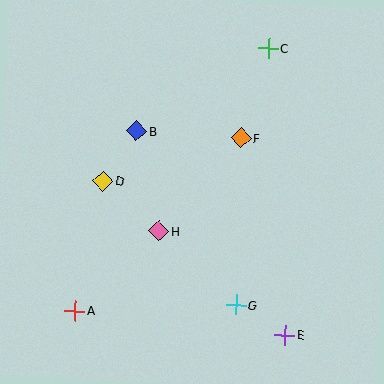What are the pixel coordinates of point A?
Point A is at (75, 311).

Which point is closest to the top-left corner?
Point B is closest to the top-left corner.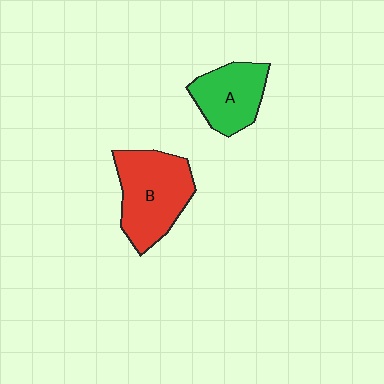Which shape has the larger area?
Shape B (red).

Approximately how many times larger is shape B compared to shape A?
Approximately 1.4 times.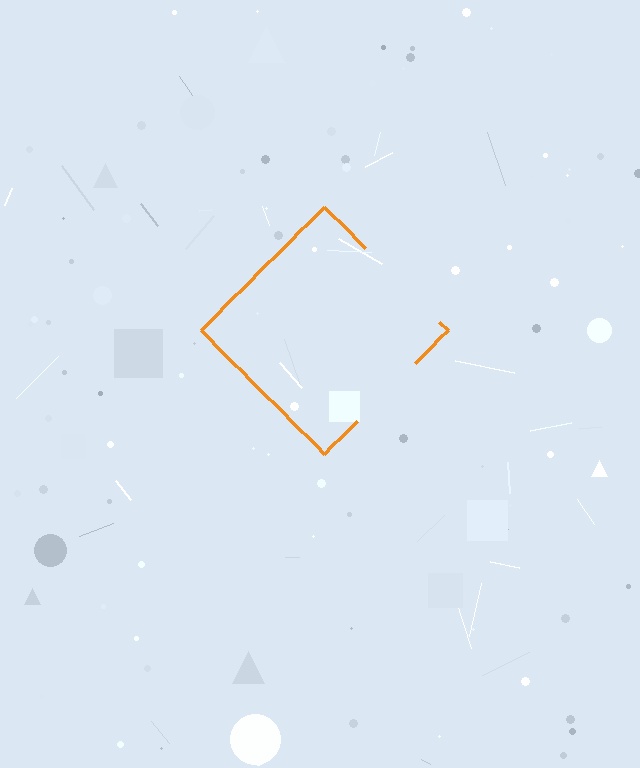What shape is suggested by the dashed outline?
The dashed outline suggests a diamond.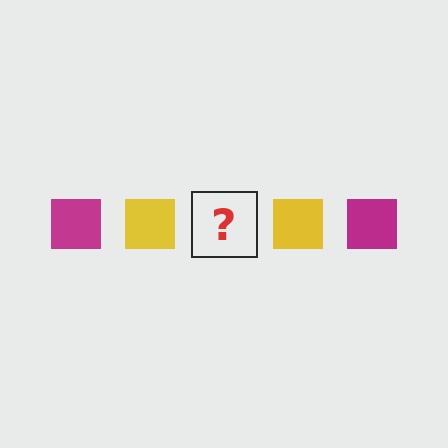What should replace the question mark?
The question mark should be replaced with a magenta square.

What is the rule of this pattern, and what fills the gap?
The rule is that the pattern cycles through magenta, yellow squares. The gap should be filled with a magenta square.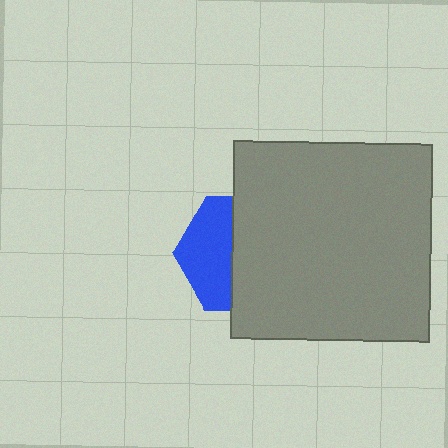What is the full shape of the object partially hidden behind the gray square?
The partially hidden object is a blue hexagon.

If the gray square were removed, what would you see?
You would see the complete blue hexagon.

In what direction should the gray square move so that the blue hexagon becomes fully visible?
The gray square should move right. That is the shortest direction to clear the overlap and leave the blue hexagon fully visible.